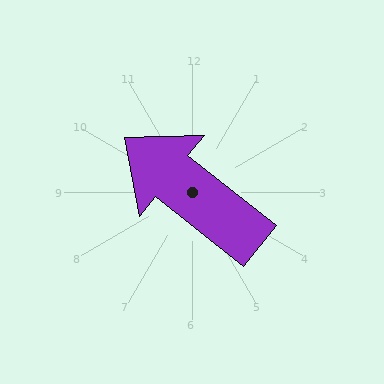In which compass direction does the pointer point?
Northwest.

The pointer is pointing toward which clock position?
Roughly 10 o'clock.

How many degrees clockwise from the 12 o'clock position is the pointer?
Approximately 309 degrees.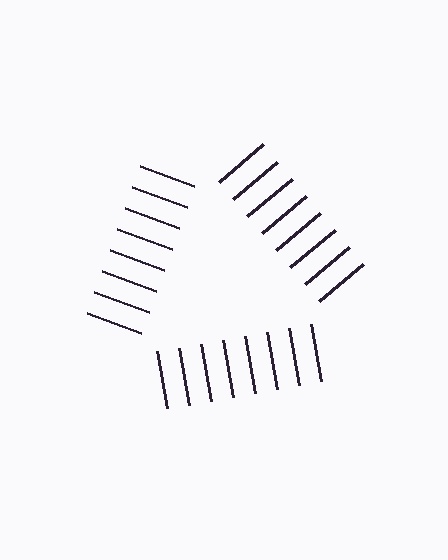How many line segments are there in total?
24 — 8 along each of the 3 edges.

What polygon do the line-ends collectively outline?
An illusory triangle — the line segments terminate on its edges but no continuous stroke is drawn.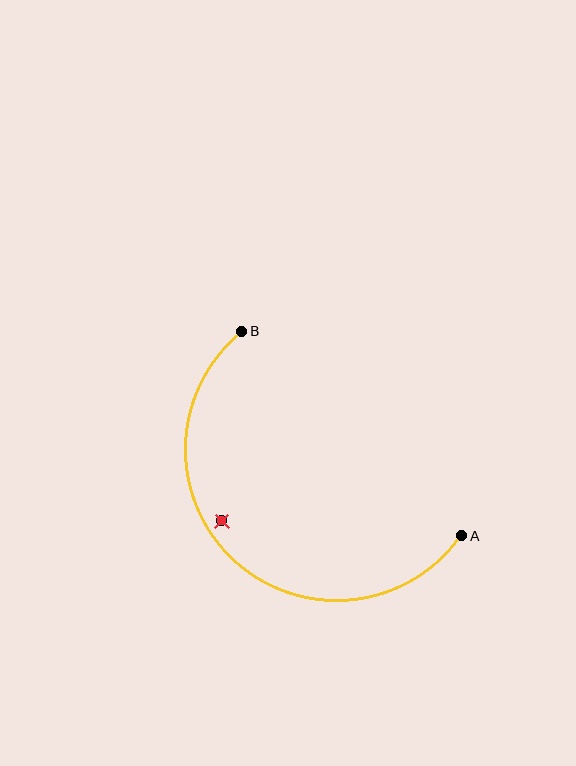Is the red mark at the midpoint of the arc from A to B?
No — the red mark does not lie on the arc at all. It sits slightly inside the curve.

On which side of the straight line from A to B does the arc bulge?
The arc bulges below and to the left of the straight line connecting A and B.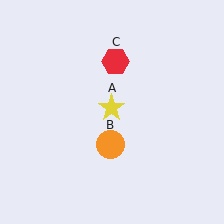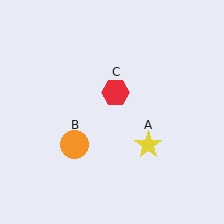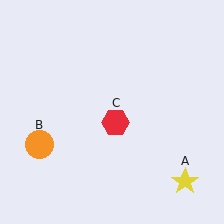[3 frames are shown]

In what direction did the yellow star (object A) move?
The yellow star (object A) moved down and to the right.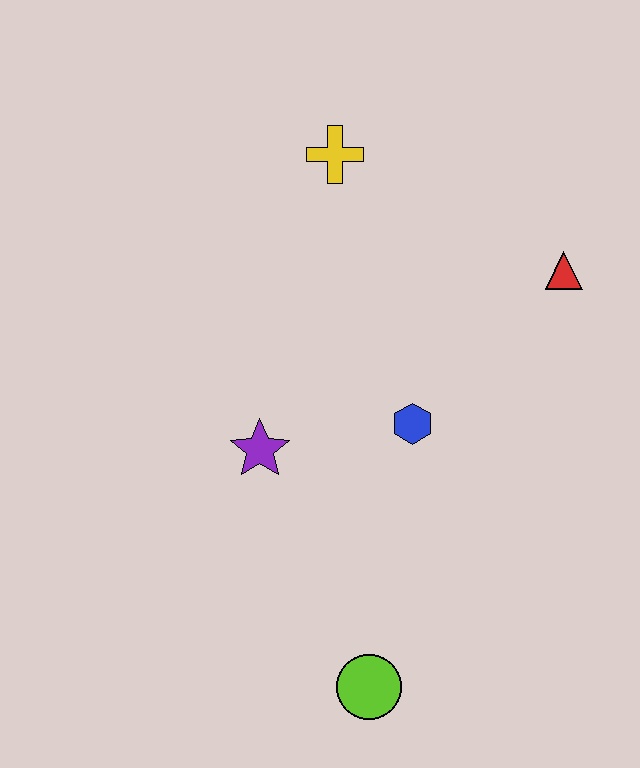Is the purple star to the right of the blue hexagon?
No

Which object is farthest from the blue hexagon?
The yellow cross is farthest from the blue hexagon.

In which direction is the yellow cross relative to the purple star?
The yellow cross is above the purple star.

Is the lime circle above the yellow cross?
No